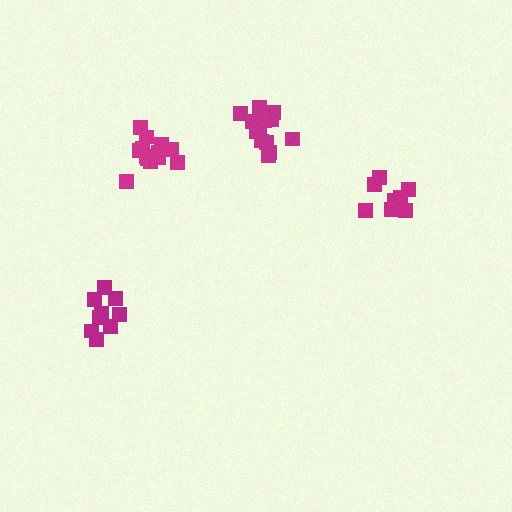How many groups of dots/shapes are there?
There are 4 groups.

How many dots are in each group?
Group 1: 9 dots, Group 2: 13 dots, Group 3: 8 dots, Group 4: 13 dots (43 total).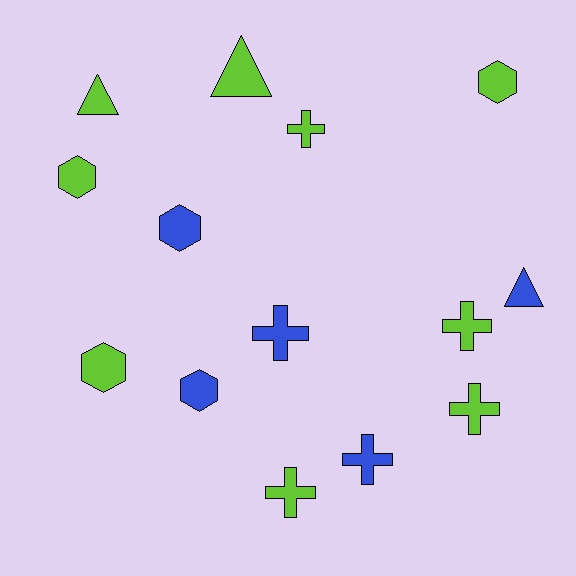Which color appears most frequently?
Lime, with 9 objects.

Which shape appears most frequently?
Cross, with 6 objects.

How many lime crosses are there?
There are 4 lime crosses.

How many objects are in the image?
There are 14 objects.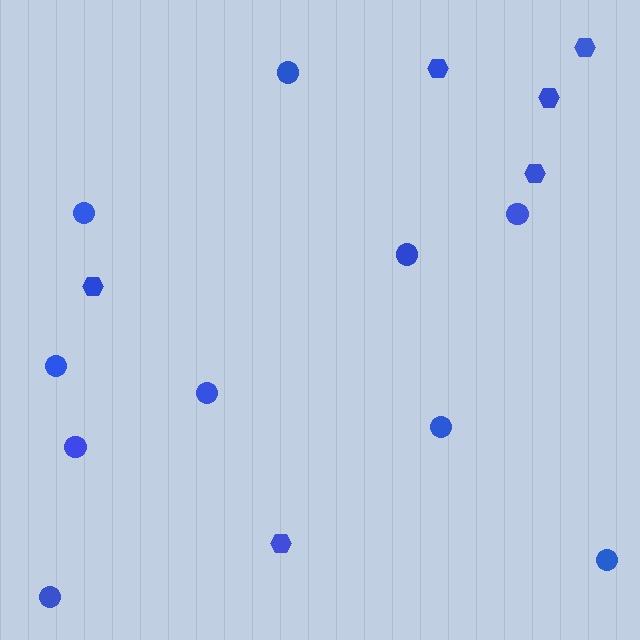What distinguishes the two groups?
There are 2 groups: one group of hexagons (6) and one group of circles (10).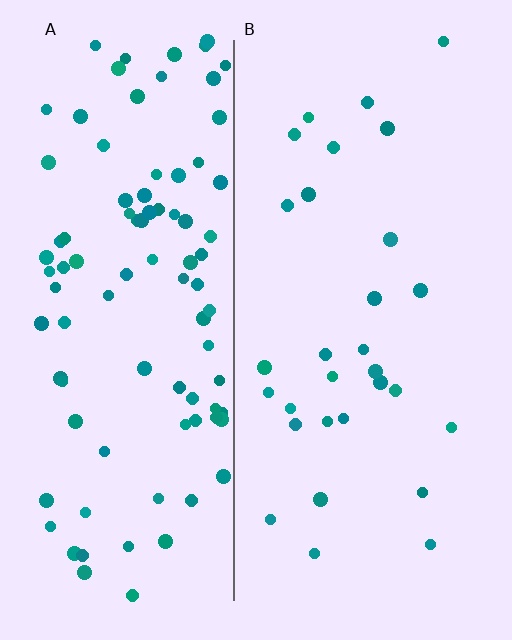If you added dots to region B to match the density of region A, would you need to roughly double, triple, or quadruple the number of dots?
Approximately triple.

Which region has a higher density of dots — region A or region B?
A (the left).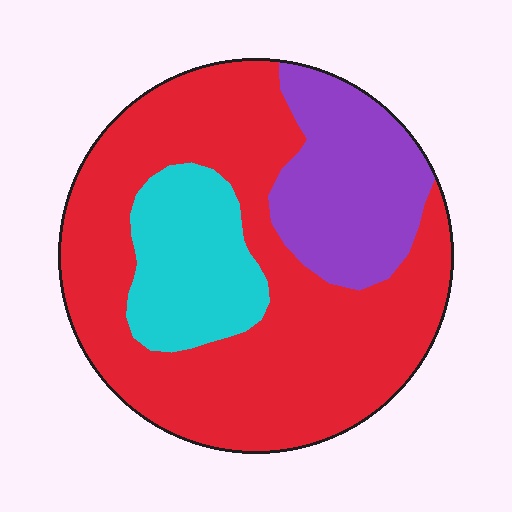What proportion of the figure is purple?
Purple covers 21% of the figure.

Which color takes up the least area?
Cyan, at roughly 15%.